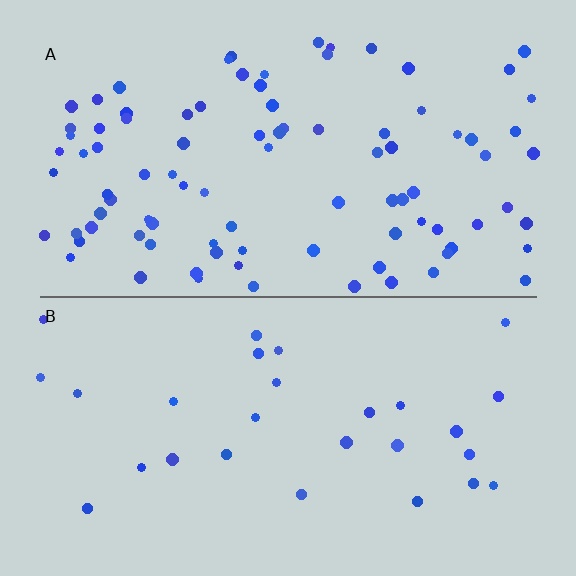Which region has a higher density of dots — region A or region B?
A (the top).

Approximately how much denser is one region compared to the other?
Approximately 3.2× — region A over region B.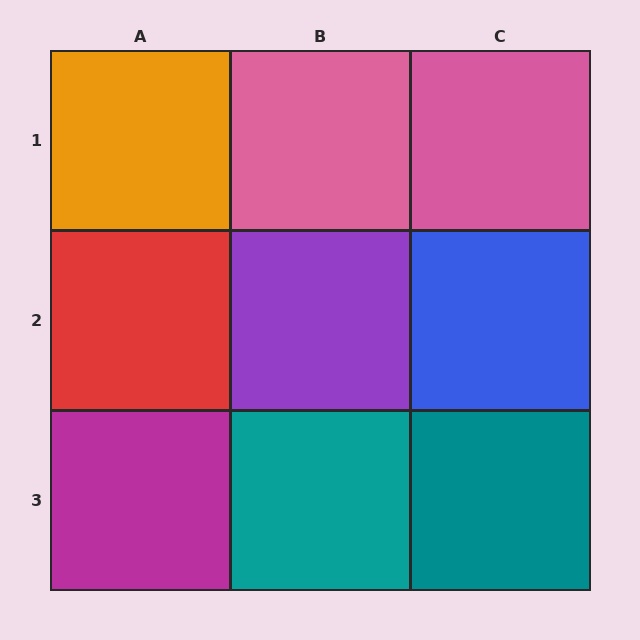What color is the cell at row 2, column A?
Red.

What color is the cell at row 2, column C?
Blue.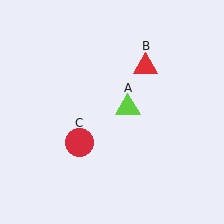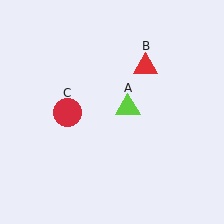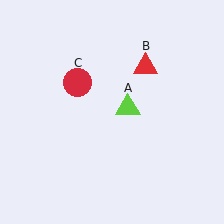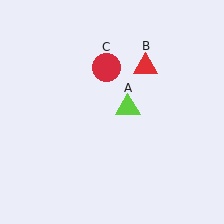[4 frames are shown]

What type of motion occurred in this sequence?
The red circle (object C) rotated clockwise around the center of the scene.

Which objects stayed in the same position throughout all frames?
Lime triangle (object A) and red triangle (object B) remained stationary.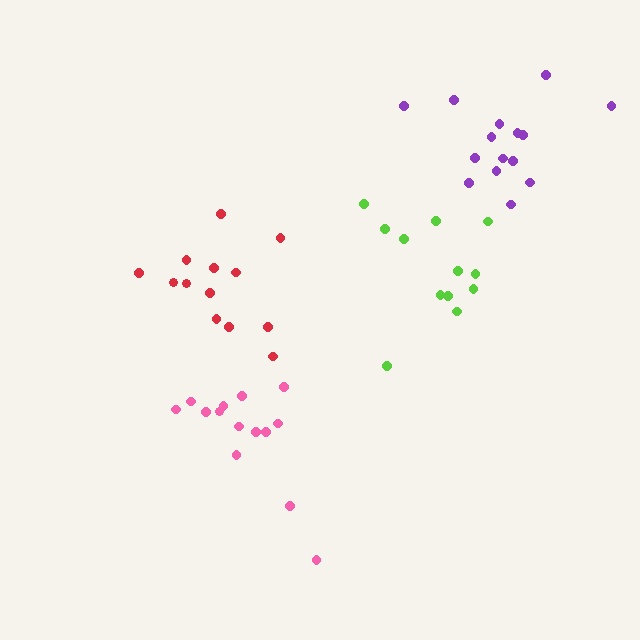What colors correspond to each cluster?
The clusters are colored: lime, red, pink, purple.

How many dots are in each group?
Group 1: 13 dots, Group 2: 13 dots, Group 3: 14 dots, Group 4: 15 dots (55 total).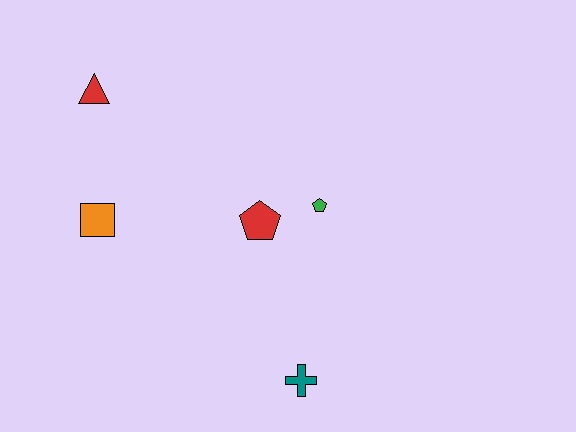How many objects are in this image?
There are 5 objects.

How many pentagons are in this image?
There are 2 pentagons.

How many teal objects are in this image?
There is 1 teal object.